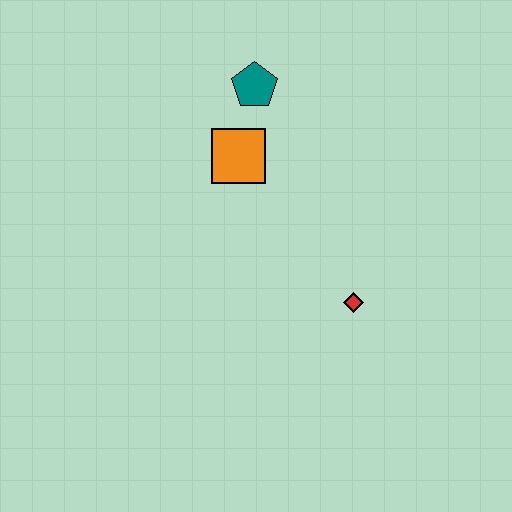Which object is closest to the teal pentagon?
The orange square is closest to the teal pentagon.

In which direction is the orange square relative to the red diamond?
The orange square is above the red diamond.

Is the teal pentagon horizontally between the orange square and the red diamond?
Yes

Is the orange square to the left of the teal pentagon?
Yes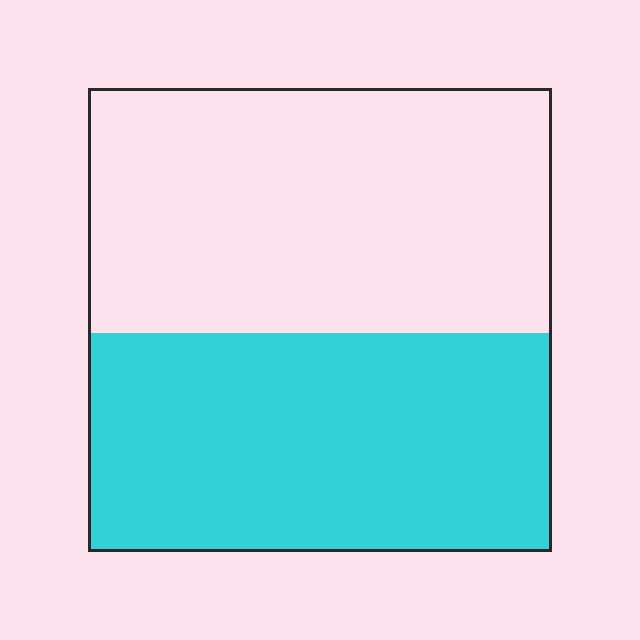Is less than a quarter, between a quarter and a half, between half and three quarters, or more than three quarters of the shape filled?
Between a quarter and a half.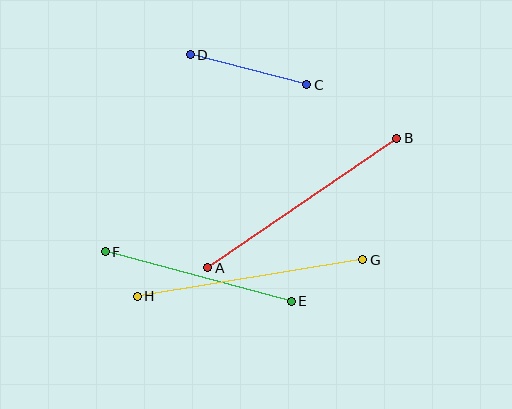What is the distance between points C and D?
The distance is approximately 120 pixels.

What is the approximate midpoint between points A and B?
The midpoint is at approximately (302, 203) pixels.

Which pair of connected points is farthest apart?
Points A and B are farthest apart.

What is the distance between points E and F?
The distance is approximately 192 pixels.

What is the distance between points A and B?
The distance is approximately 229 pixels.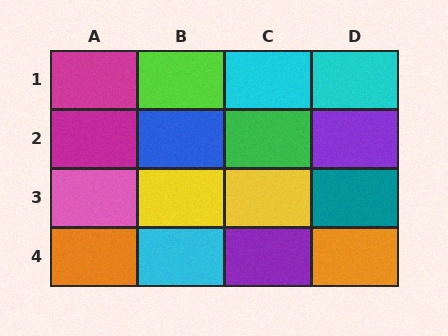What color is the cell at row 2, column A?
Magenta.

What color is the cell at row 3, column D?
Teal.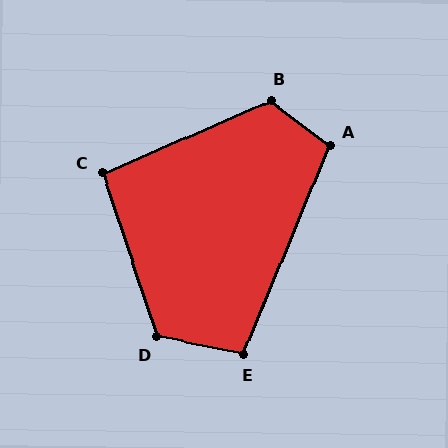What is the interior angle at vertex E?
Approximately 101 degrees (obtuse).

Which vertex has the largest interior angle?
B, at approximately 120 degrees.